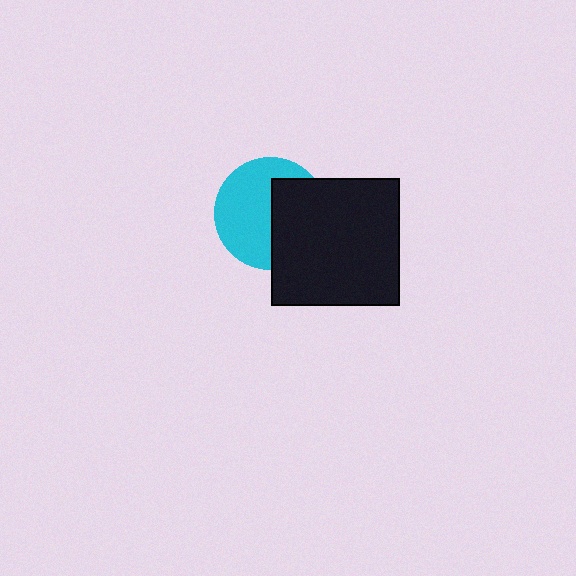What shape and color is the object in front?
The object in front is a black rectangle.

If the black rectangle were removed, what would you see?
You would see the complete cyan circle.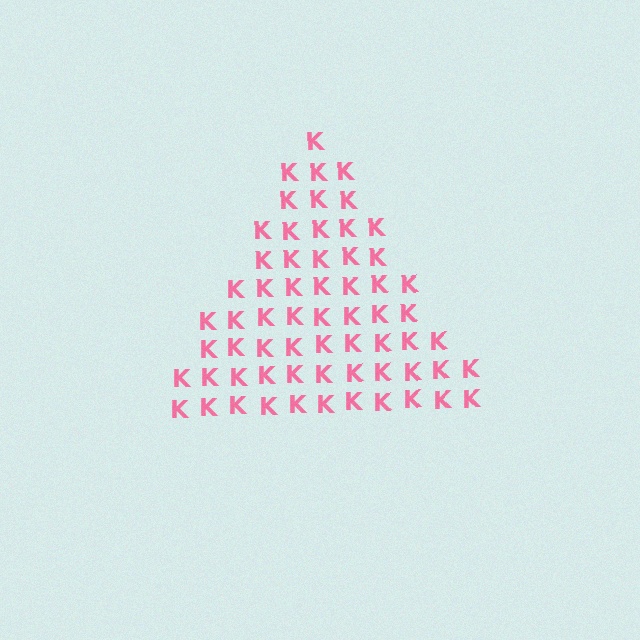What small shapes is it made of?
It is made of small letter K's.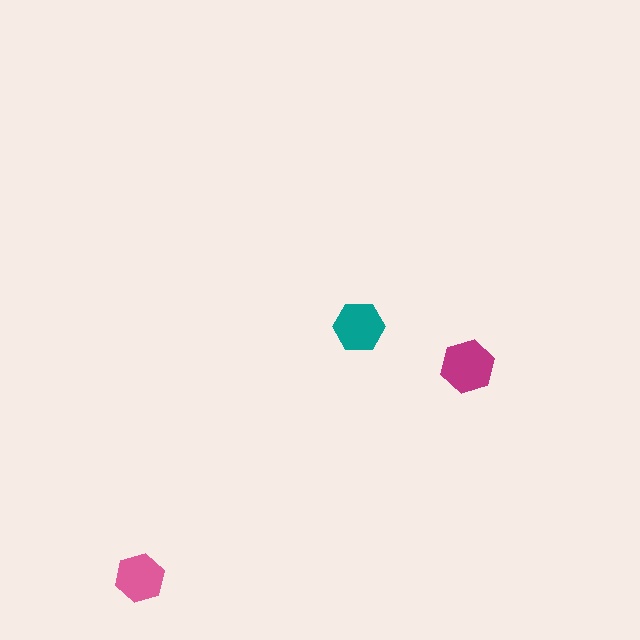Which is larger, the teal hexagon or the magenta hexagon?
The magenta one.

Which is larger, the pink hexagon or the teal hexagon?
The teal one.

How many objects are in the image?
There are 3 objects in the image.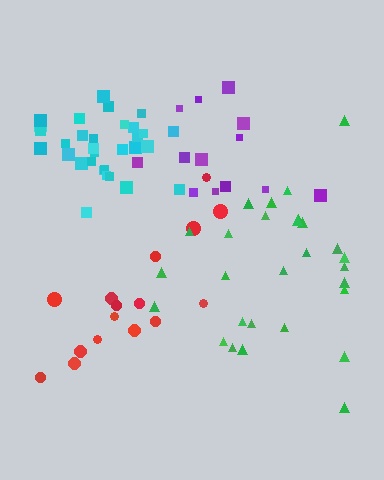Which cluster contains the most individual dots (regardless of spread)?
Cyan (31).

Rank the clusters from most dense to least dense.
cyan, green, purple, red.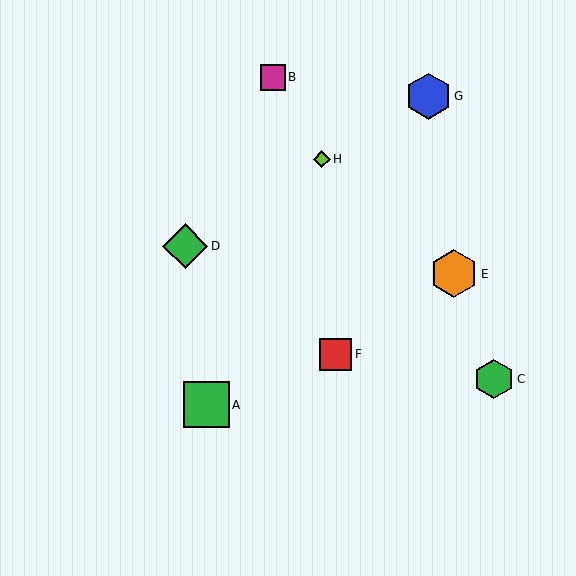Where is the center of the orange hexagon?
The center of the orange hexagon is at (454, 274).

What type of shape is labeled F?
Shape F is a red square.